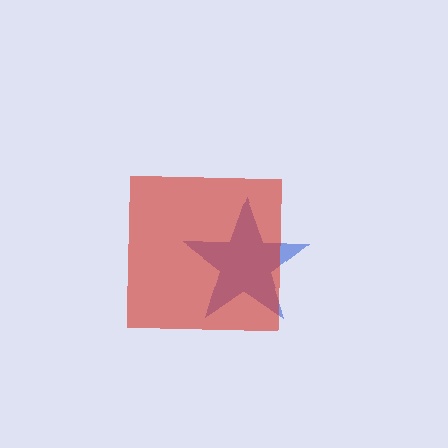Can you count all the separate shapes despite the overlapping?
Yes, there are 2 separate shapes.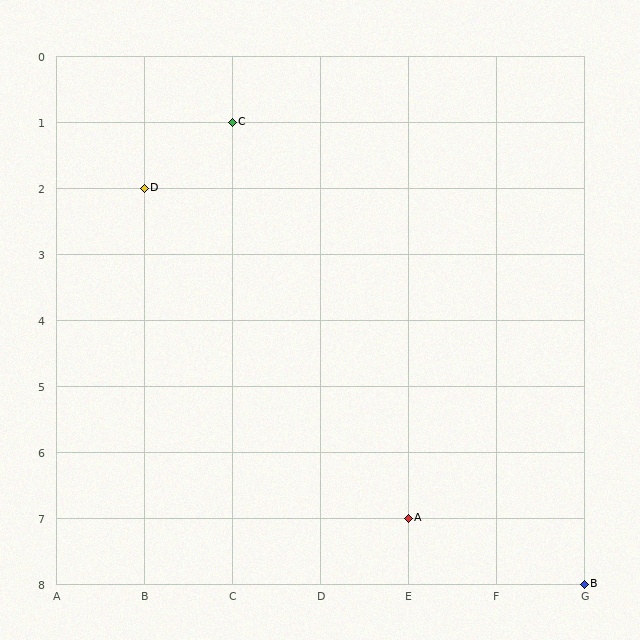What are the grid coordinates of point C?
Point C is at grid coordinates (C, 1).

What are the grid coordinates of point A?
Point A is at grid coordinates (E, 7).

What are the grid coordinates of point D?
Point D is at grid coordinates (B, 2).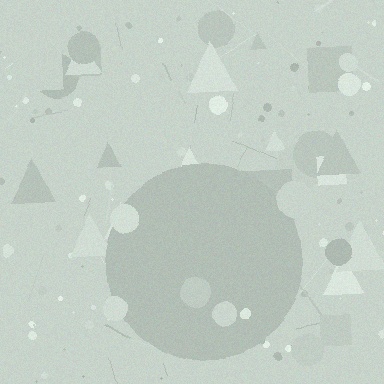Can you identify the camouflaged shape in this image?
The camouflaged shape is a circle.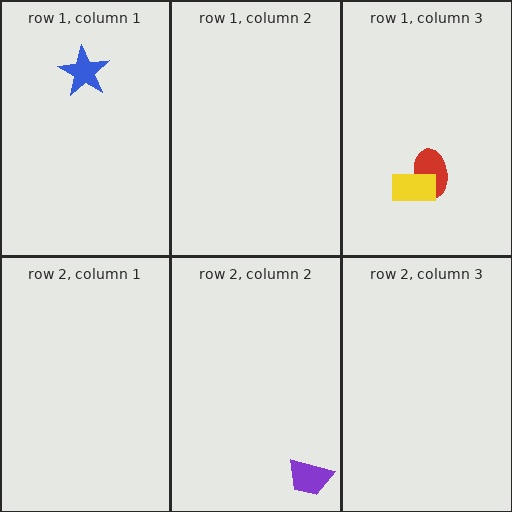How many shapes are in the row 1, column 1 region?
1.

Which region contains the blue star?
The row 1, column 1 region.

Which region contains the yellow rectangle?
The row 1, column 3 region.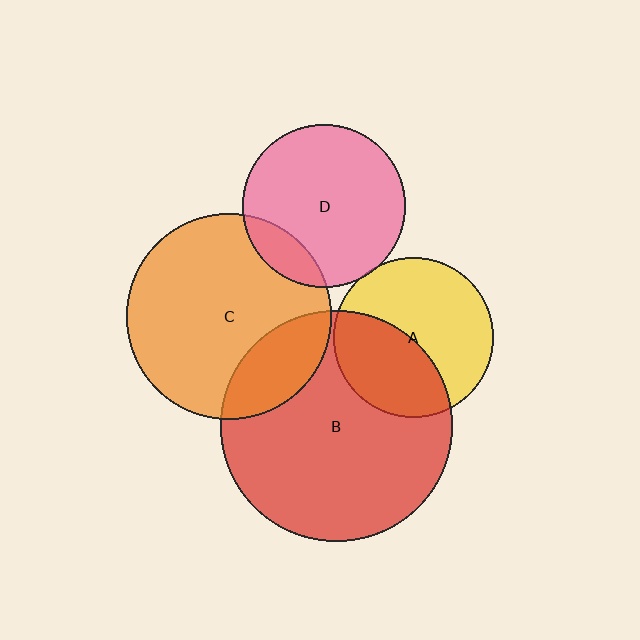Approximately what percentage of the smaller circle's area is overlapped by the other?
Approximately 40%.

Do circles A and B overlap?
Yes.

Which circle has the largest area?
Circle B (red).